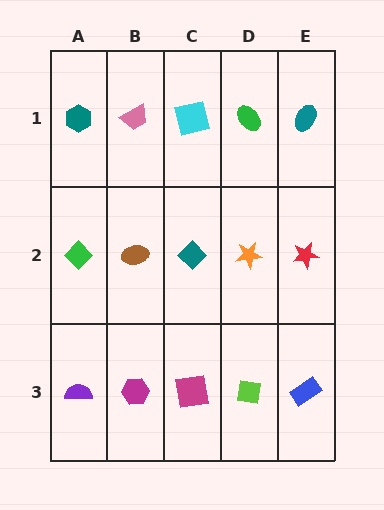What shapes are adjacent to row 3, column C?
A teal diamond (row 2, column C), a magenta hexagon (row 3, column B), a lime square (row 3, column D).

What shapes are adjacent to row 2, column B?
A pink trapezoid (row 1, column B), a magenta hexagon (row 3, column B), a green diamond (row 2, column A), a teal diamond (row 2, column C).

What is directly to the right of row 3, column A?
A magenta hexagon.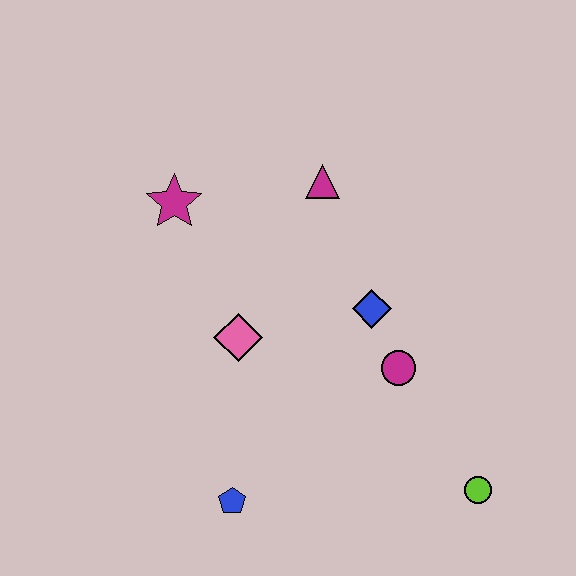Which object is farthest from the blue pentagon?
The magenta triangle is farthest from the blue pentagon.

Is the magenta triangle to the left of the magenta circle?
Yes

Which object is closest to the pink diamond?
The blue diamond is closest to the pink diamond.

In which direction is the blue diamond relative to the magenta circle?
The blue diamond is above the magenta circle.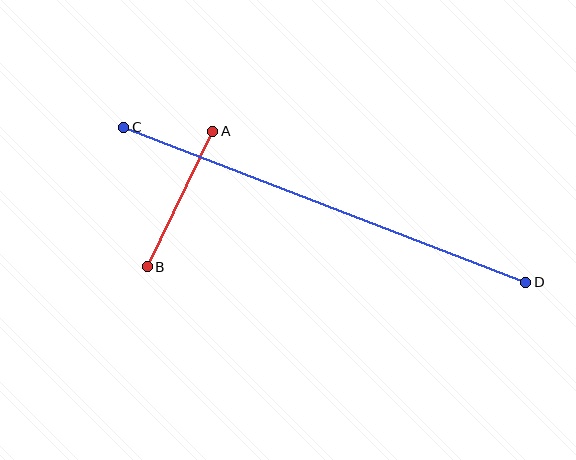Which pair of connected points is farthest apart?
Points C and D are farthest apart.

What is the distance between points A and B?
The distance is approximately 150 pixels.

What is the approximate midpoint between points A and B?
The midpoint is at approximately (180, 199) pixels.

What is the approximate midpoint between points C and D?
The midpoint is at approximately (325, 205) pixels.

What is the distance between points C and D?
The distance is approximately 431 pixels.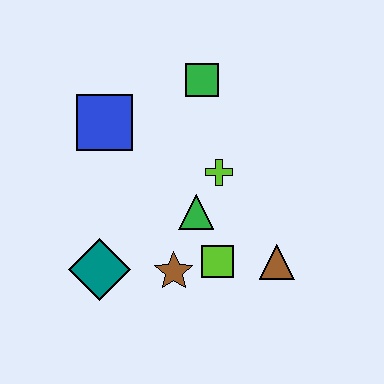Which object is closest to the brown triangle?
The lime square is closest to the brown triangle.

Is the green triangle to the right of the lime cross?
No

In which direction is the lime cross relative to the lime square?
The lime cross is above the lime square.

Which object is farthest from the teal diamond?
The green square is farthest from the teal diamond.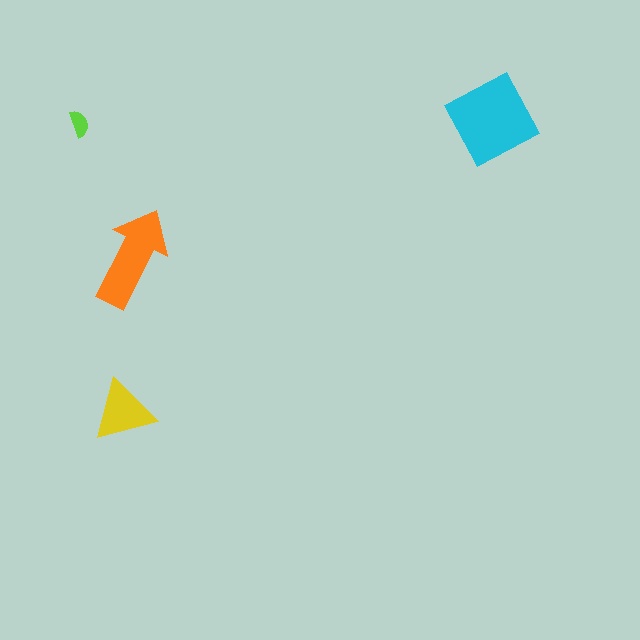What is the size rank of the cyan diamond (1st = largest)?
1st.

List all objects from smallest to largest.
The lime semicircle, the yellow triangle, the orange arrow, the cyan diamond.